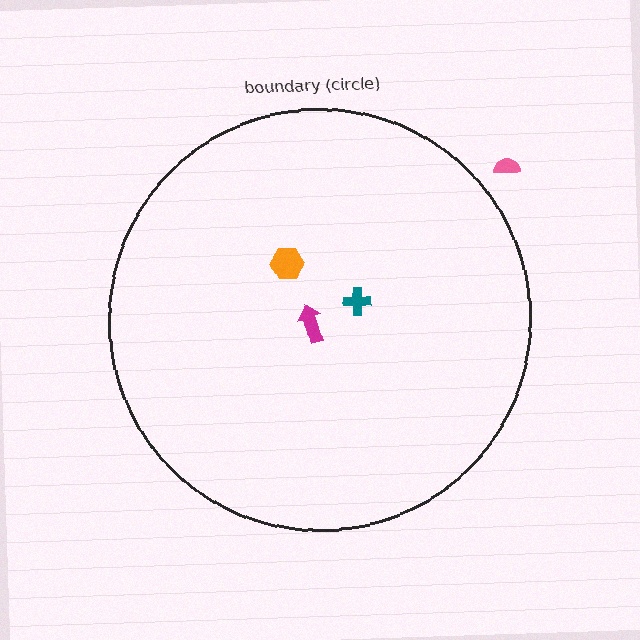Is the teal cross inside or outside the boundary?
Inside.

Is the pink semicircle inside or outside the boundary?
Outside.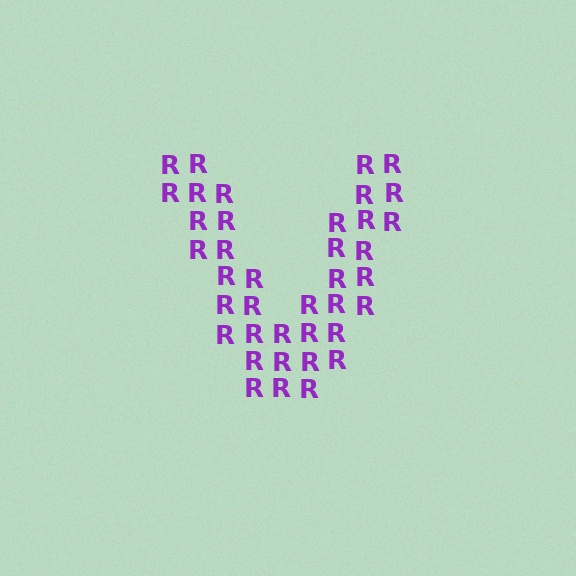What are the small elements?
The small elements are letter R's.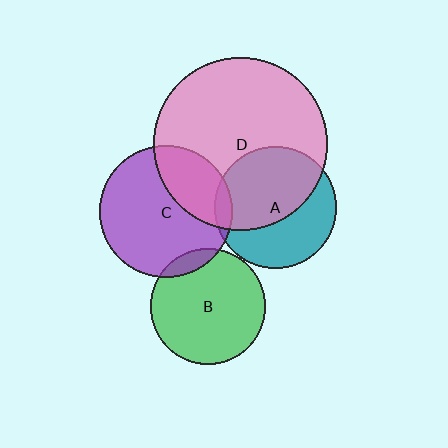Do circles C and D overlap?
Yes.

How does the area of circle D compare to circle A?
Approximately 2.0 times.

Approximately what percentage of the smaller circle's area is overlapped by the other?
Approximately 30%.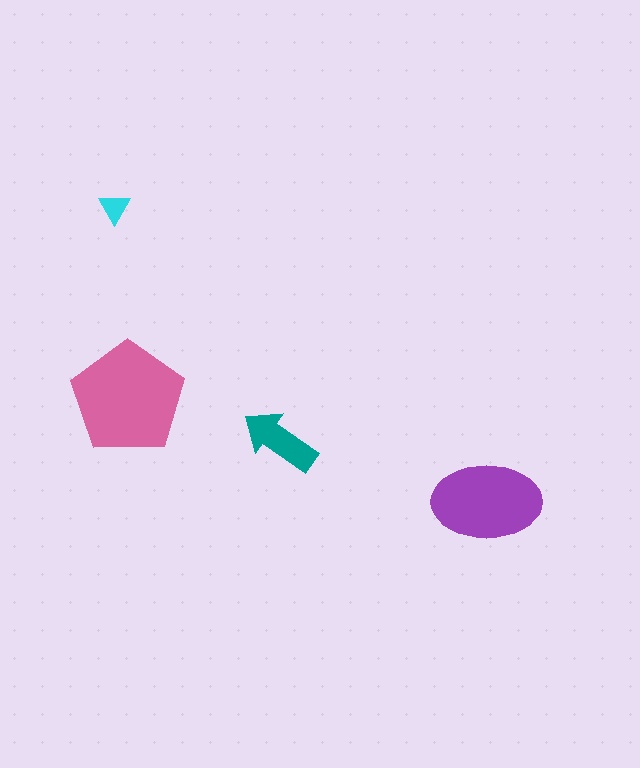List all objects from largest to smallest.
The pink pentagon, the purple ellipse, the teal arrow, the cyan triangle.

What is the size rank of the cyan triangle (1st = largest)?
4th.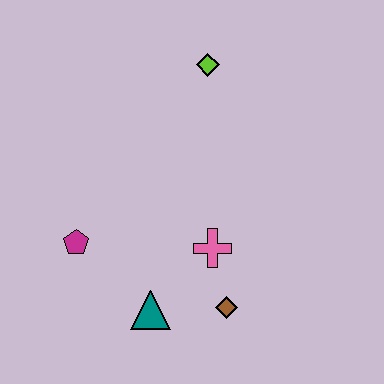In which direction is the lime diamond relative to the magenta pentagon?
The lime diamond is above the magenta pentagon.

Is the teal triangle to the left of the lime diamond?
Yes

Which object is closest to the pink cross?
The brown diamond is closest to the pink cross.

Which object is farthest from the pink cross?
The lime diamond is farthest from the pink cross.